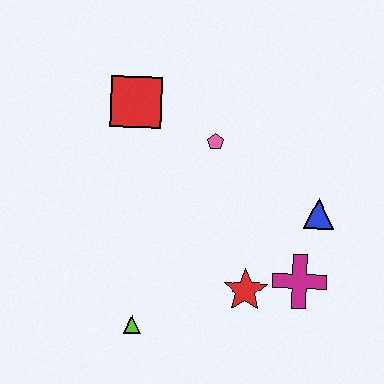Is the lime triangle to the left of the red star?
Yes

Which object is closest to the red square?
The pink pentagon is closest to the red square.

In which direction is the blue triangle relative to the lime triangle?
The blue triangle is to the right of the lime triangle.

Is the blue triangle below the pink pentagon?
Yes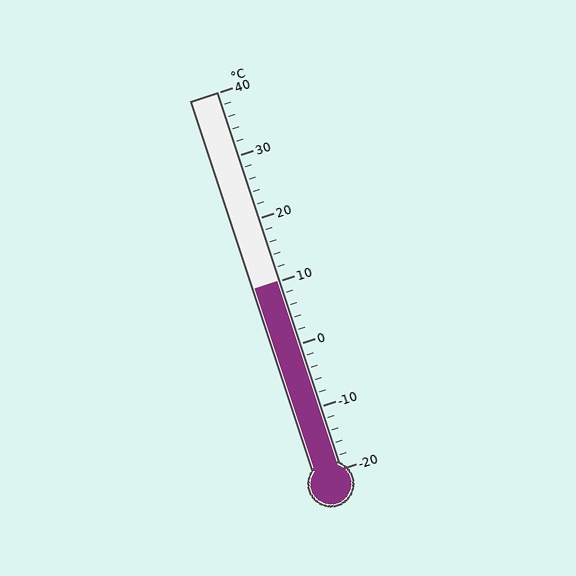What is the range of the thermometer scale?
The thermometer scale ranges from -20°C to 40°C.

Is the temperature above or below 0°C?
The temperature is above 0°C.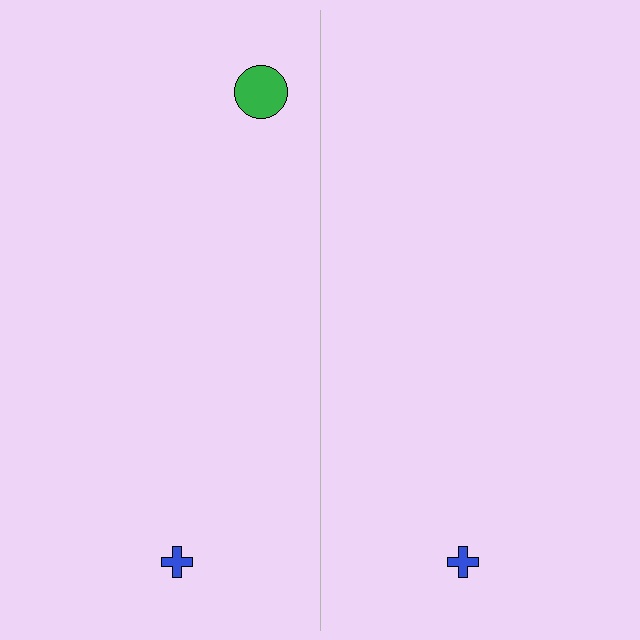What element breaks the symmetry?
A green circle is missing from the right side.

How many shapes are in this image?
There are 3 shapes in this image.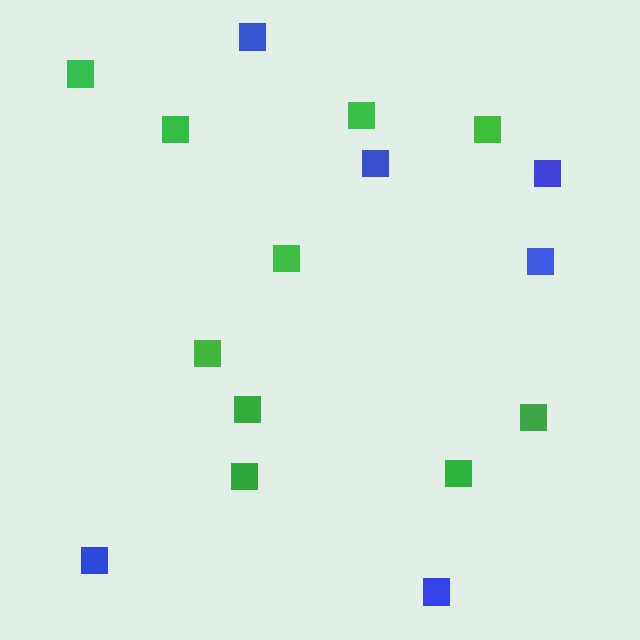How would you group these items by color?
There are 2 groups: one group of blue squares (6) and one group of green squares (10).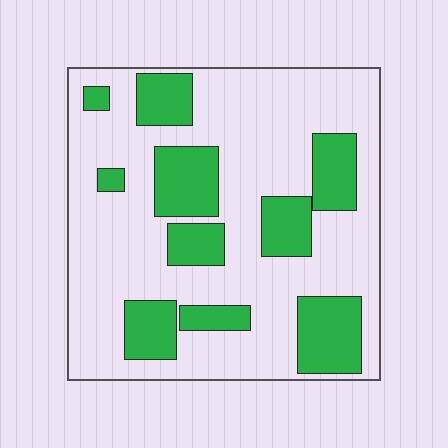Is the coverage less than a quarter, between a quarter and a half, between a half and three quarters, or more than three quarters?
Between a quarter and a half.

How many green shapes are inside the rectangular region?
10.